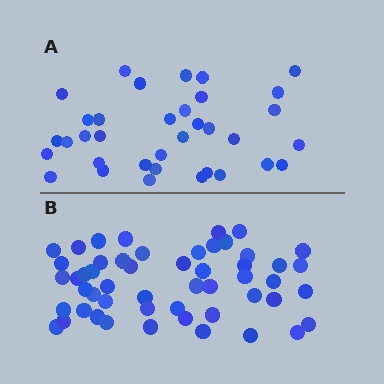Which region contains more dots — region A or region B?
Region B (the bottom region) has more dots.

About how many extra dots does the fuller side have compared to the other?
Region B has approximately 15 more dots than region A.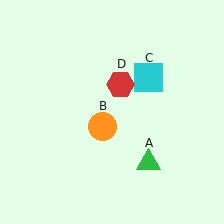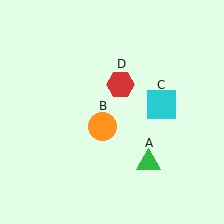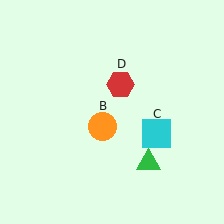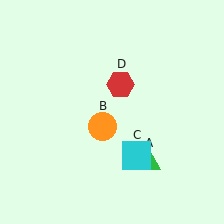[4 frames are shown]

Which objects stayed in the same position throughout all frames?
Green triangle (object A) and orange circle (object B) and red hexagon (object D) remained stationary.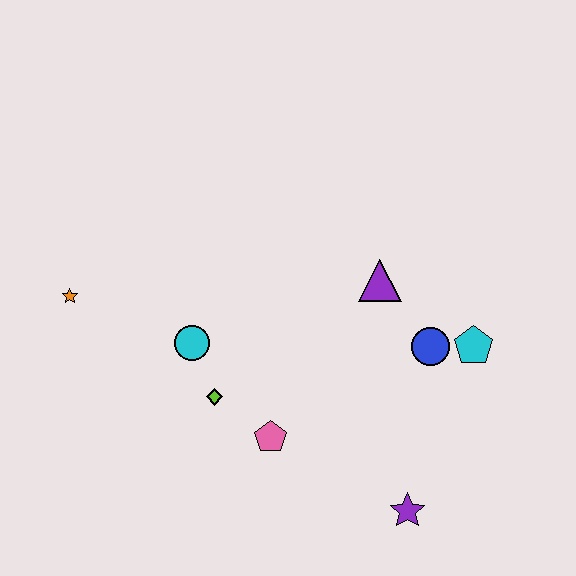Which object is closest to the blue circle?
The cyan pentagon is closest to the blue circle.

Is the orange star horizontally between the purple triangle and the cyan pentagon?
No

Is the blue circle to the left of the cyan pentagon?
Yes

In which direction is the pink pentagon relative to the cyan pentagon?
The pink pentagon is to the left of the cyan pentagon.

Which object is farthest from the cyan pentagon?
The orange star is farthest from the cyan pentagon.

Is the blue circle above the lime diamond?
Yes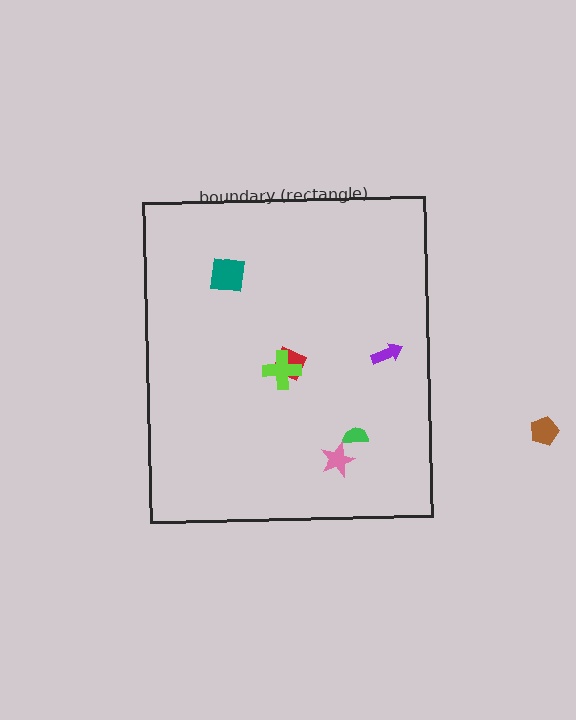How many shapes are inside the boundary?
6 inside, 1 outside.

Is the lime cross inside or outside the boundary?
Inside.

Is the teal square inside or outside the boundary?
Inside.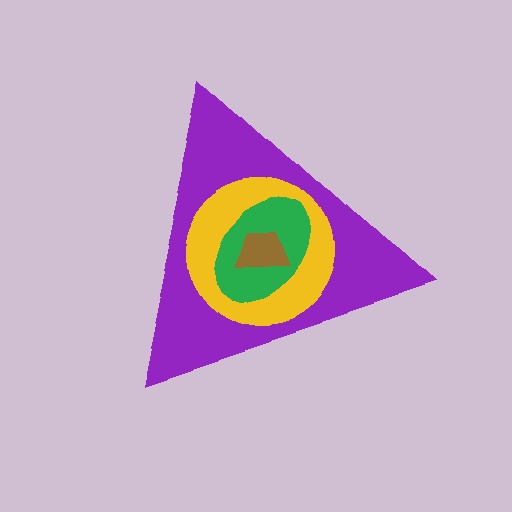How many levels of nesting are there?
4.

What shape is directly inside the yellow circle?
The green ellipse.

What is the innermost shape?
The brown trapezoid.